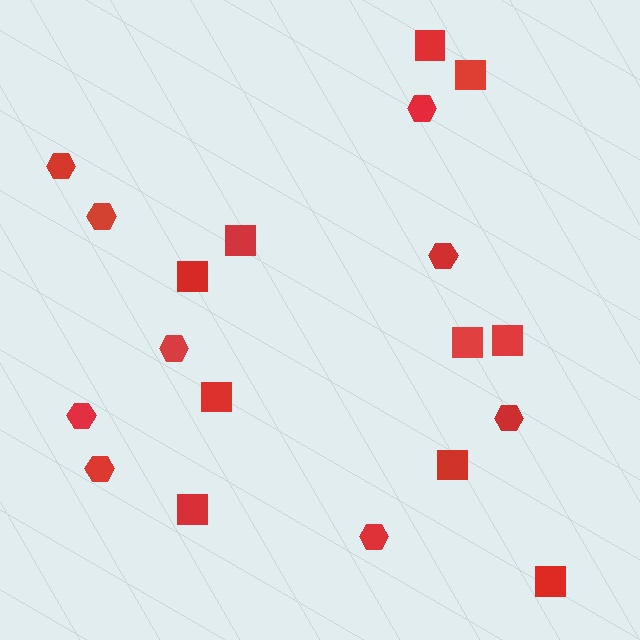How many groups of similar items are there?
There are 2 groups: one group of hexagons (9) and one group of squares (10).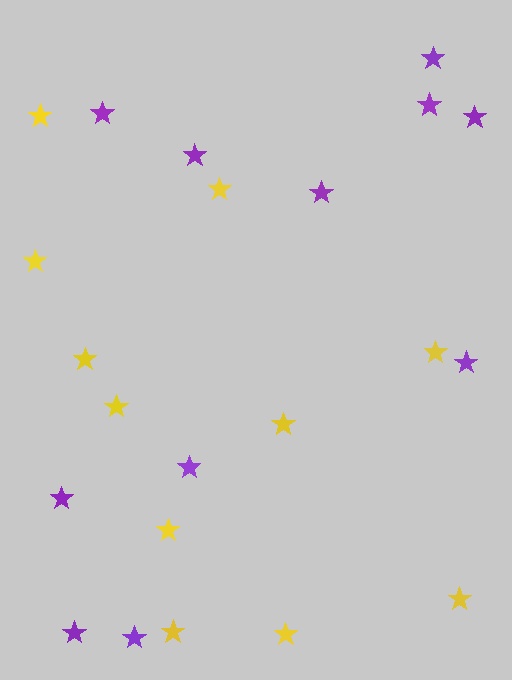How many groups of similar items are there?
There are 2 groups: one group of yellow stars (11) and one group of purple stars (11).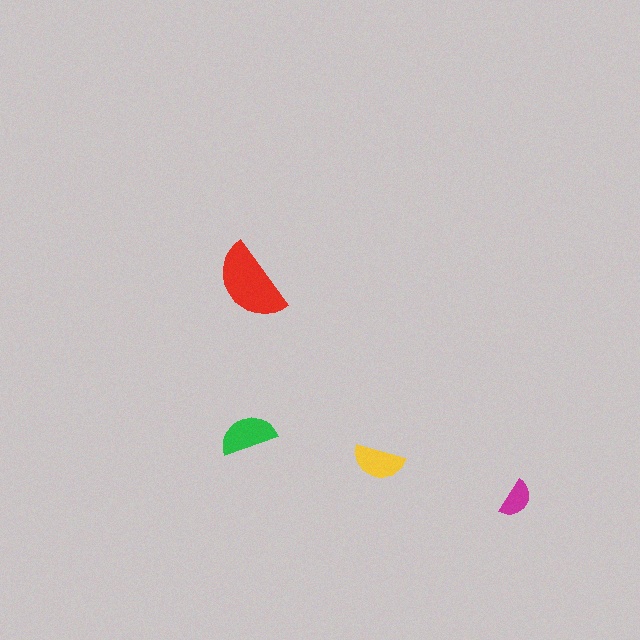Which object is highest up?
The red semicircle is topmost.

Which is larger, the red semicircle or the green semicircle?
The red one.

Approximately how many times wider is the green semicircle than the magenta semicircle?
About 1.5 times wider.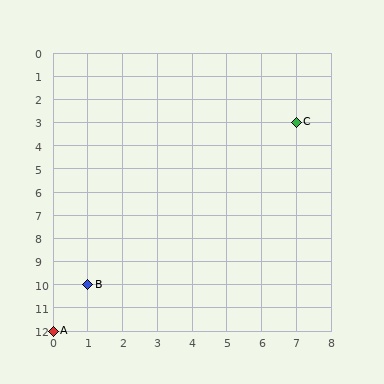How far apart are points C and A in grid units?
Points C and A are 7 columns and 9 rows apart (about 11.4 grid units diagonally).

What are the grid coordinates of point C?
Point C is at grid coordinates (7, 3).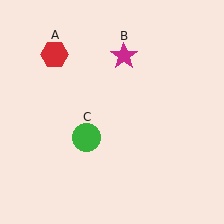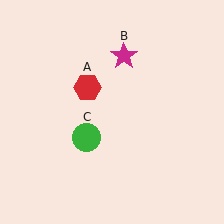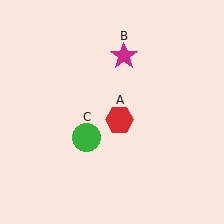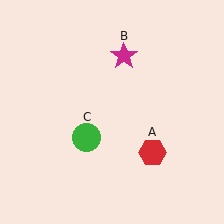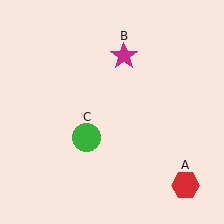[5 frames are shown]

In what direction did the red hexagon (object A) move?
The red hexagon (object A) moved down and to the right.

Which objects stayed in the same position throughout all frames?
Magenta star (object B) and green circle (object C) remained stationary.